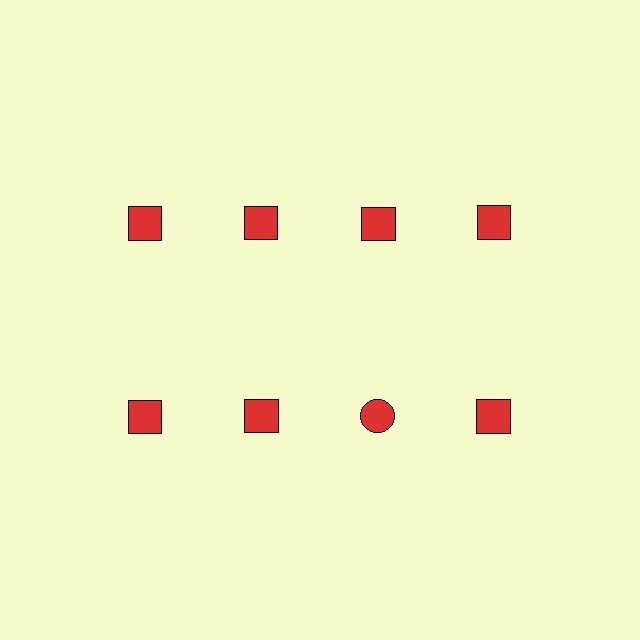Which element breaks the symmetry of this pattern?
The red circle in the second row, center column breaks the symmetry. All other shapes are red squares.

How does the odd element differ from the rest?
It has a different shape: circle instead of square.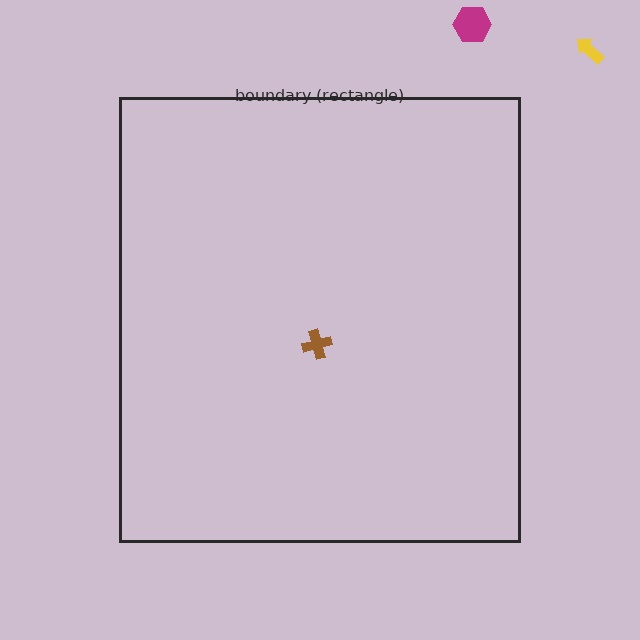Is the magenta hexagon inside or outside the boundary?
Outside.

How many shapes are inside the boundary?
1 inside, 2 outside.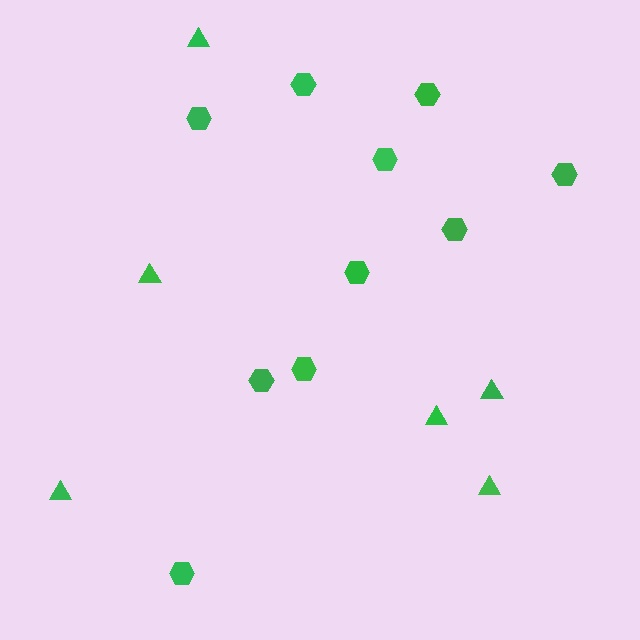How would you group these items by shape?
There are 2 groups: one group of hexagons (10) and one group of triangles (6).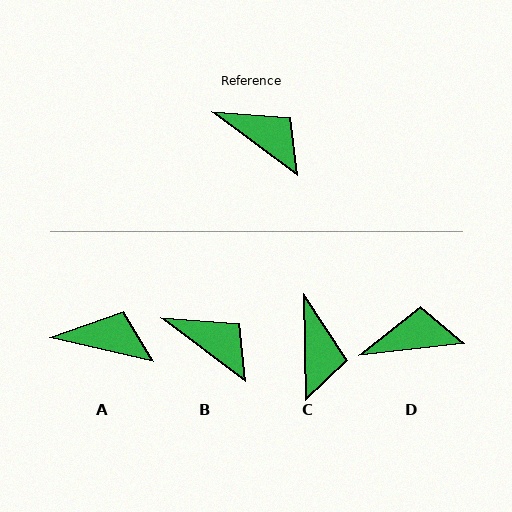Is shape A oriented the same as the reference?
No, it is off by about 24 degrees.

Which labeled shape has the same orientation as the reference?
B.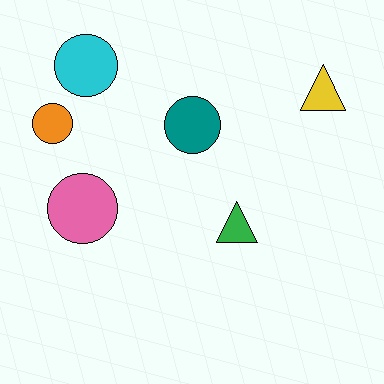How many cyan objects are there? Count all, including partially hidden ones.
There is 1 cyan object.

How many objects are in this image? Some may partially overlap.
There are 6 objects.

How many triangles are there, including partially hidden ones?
There are 2 triangles.